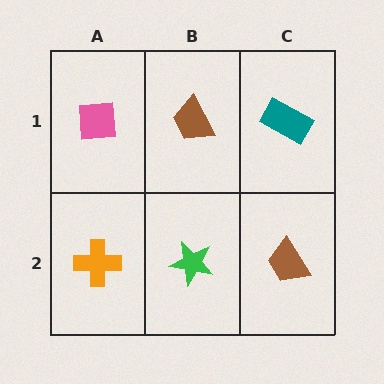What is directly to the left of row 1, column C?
A brown trapezoid.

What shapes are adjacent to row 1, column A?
An orange cross (row 2, column A), a brown trapezoid (row 1, column B).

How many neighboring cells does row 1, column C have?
2.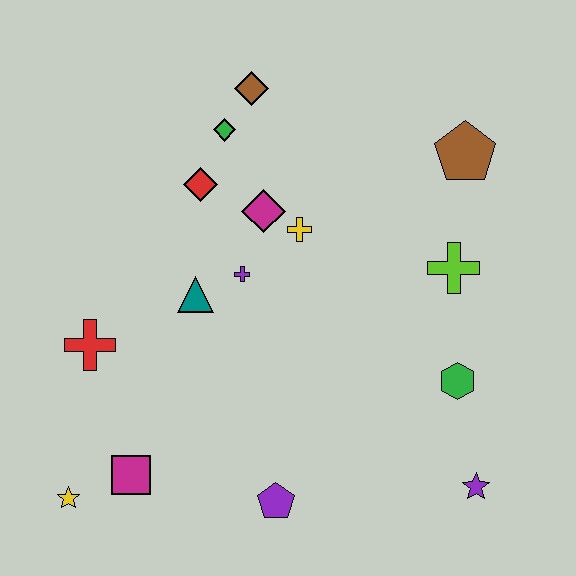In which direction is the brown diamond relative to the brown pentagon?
The brown diamond is to the left of the brown pentagon.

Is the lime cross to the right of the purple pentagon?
Yes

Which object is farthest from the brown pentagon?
The yellow star is farthest from the brown pentagon.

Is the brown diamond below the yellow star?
No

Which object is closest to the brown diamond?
The green diamond is closest to the brown diamond.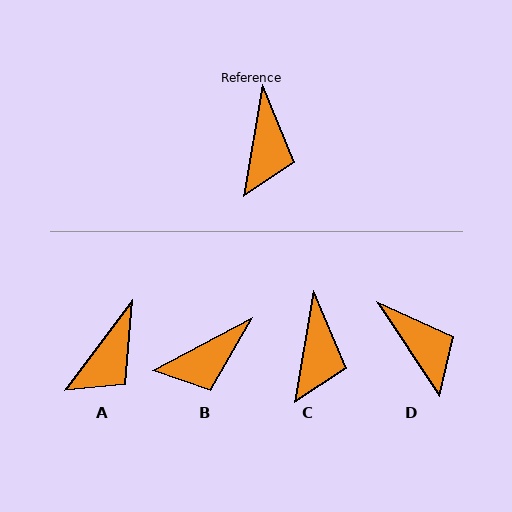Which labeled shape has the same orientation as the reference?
C.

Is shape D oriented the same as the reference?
No, it is off by about 43 degrees.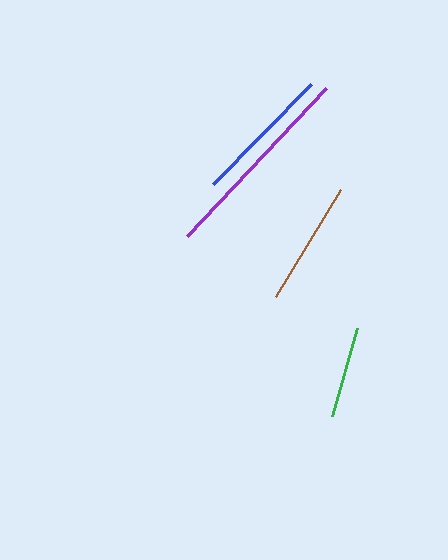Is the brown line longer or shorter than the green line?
The brown line is longer than the green line.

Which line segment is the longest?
The purple line is the longest at approximately 203 pixels.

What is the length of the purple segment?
The purple segment is approximately 203 pixels long.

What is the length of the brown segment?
The brown segment is approximately 125 pixels long.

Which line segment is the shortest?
The green line is the shortest at approximately 91 pixels.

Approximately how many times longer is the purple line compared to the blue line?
The purple line is approximately 1.5 times the length of the blue line.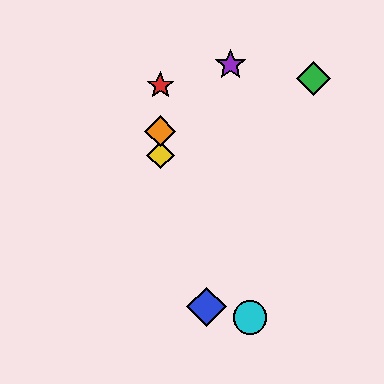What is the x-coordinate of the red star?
The red star is at x≈160.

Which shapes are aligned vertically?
The red star, the yellow diamond, the orange diamond are aligned vertically.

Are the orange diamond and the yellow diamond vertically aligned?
Yes, both are at x≈160.